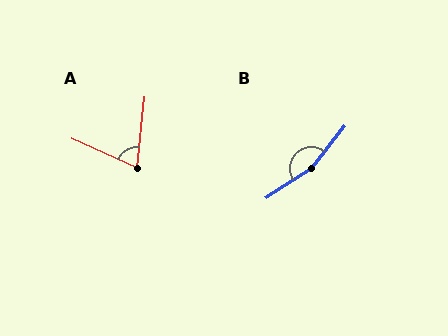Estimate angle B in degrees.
Approximately 161 degrees.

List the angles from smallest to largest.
A (71°), B (161°).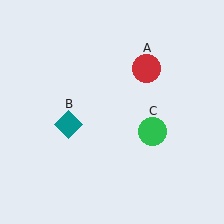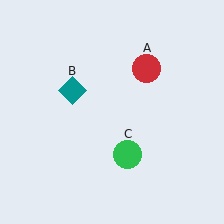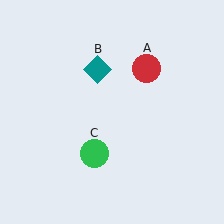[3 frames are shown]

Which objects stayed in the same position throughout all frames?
Red circle (object A) remained stationary.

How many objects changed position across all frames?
2 objects changed position: teal diamond (object B), green circle (object C).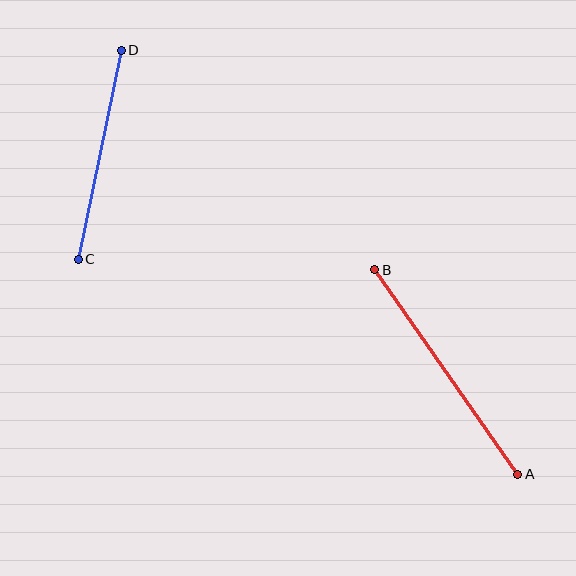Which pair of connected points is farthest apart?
Points A and B are farthest apart.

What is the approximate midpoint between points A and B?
The midpoint is at approximately (446, 372) pixels.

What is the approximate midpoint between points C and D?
The midpoint is at approximately (100, 155) pixels.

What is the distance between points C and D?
The distance is approximately 213 pixels.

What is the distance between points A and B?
The distance is approximately 249 pixels.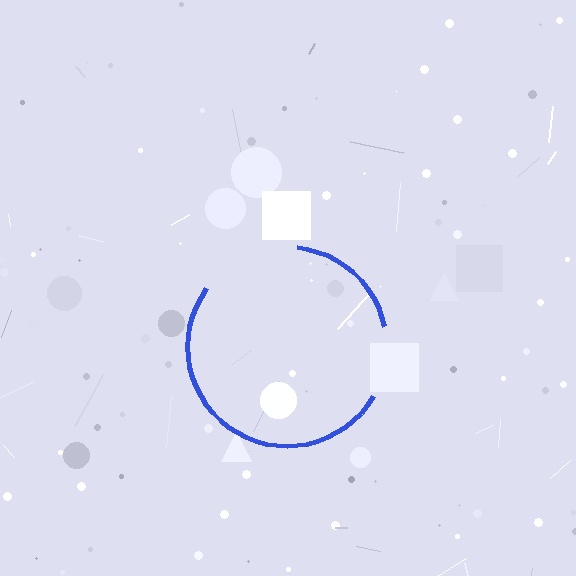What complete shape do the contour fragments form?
The contour fragments form a circle.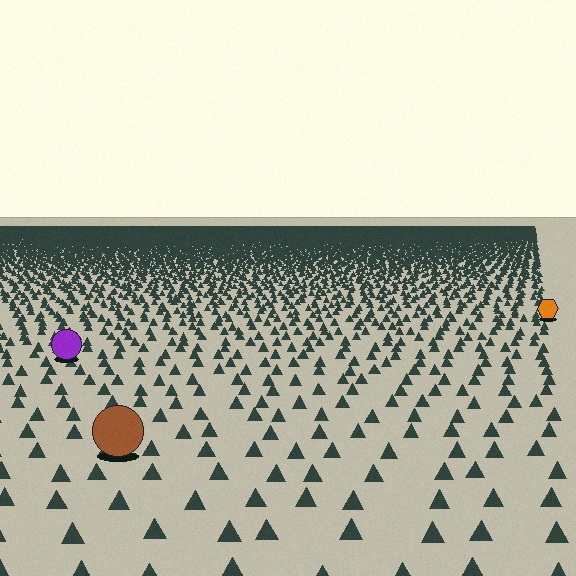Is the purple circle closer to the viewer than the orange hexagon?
Yes. The purple circle is closer — you can tell from the texture gradient: the ground texture is coarser near it.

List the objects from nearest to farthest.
From nearest to farthest: the brown circle, the purple circle, the orange hexagon.